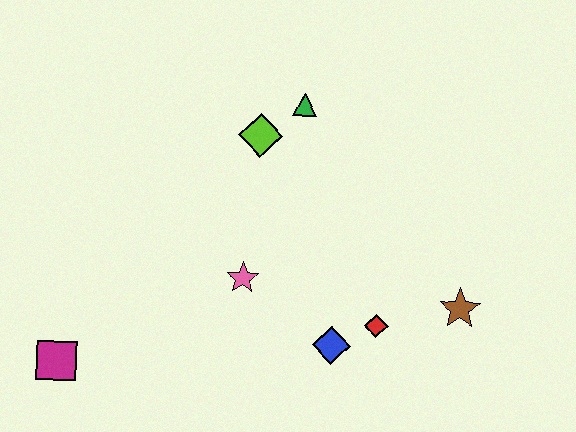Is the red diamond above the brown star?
No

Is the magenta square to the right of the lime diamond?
No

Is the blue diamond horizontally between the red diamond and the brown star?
No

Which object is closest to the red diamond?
The blue diamond is closest to the red diamond.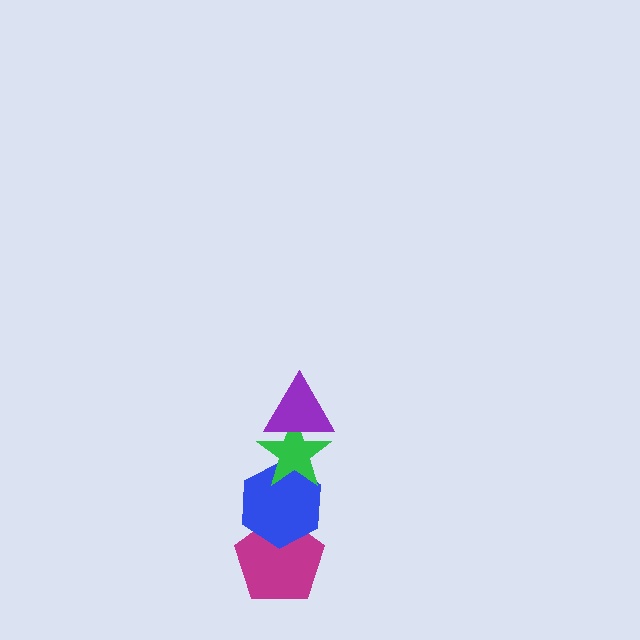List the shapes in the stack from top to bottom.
From top to bottom: the purple triangle, the green star, the blue hexagon, the magenta pentagon.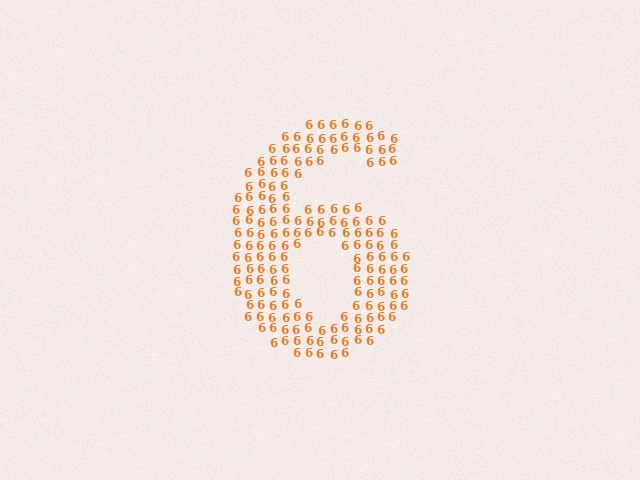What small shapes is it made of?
It is made of small digit 6's.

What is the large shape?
The large shape is the digit 6.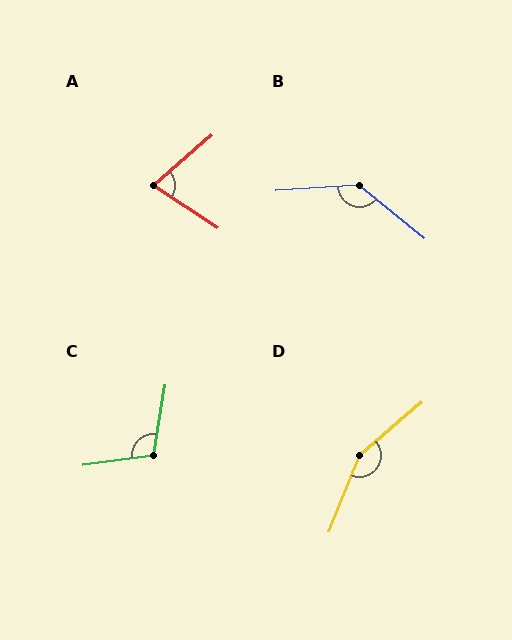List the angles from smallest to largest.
A (74°), C (107°), B (137°), D (152°).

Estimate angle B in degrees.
Approximately 137 degrees.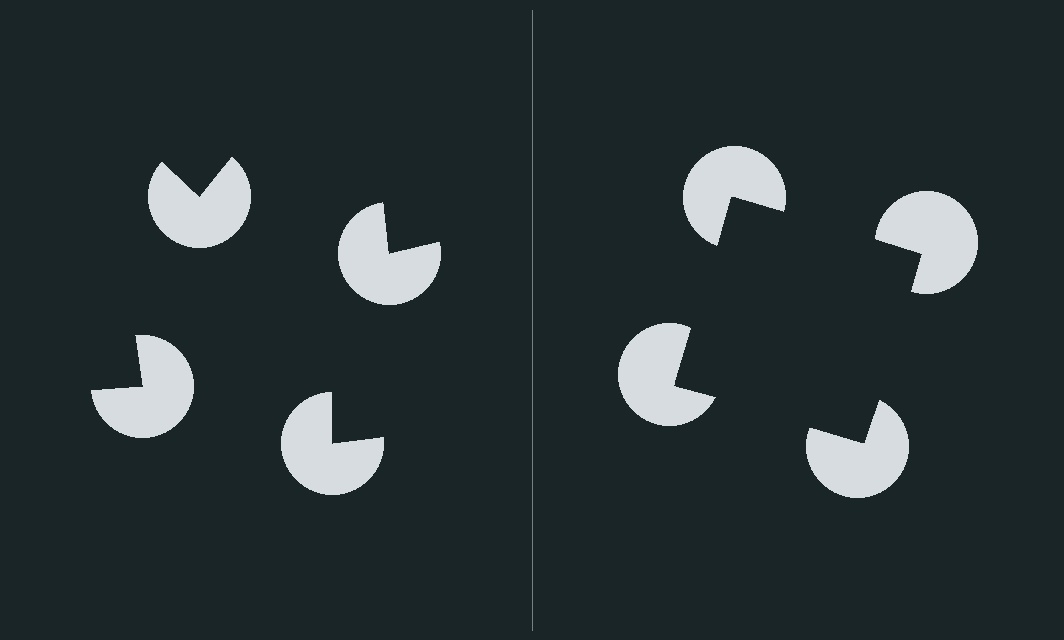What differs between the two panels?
The pac-man discs are positioned identically on both sides; only the wedge orientations differ. On the right they align to a square; on the left they are misaligned.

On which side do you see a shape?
An illusory square appears on the right side. On the left side the wedge cuts are rotated, so no coherent shape forms.